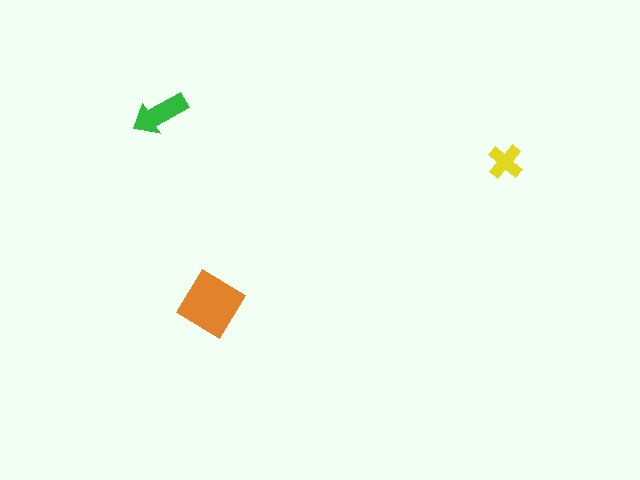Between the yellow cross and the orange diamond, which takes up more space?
The orange diamond.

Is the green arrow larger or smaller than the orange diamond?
Smaller.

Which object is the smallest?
The yellow cross.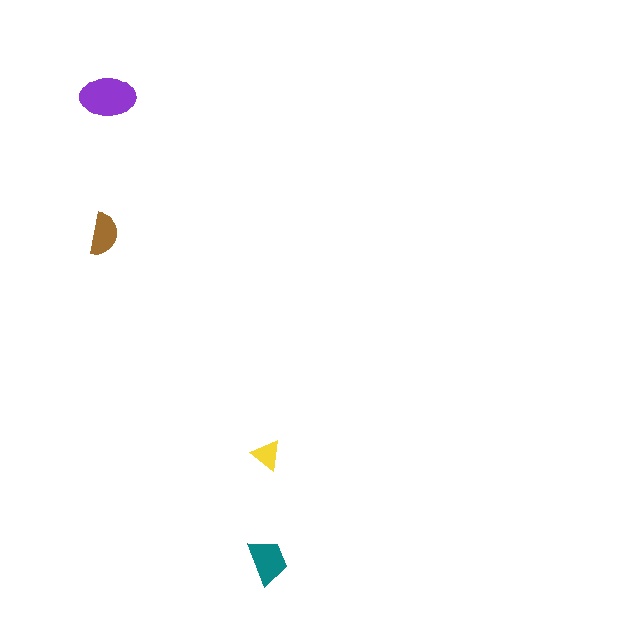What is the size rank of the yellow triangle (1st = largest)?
4th.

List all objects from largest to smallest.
The purple ellipse, the teal trapezoid, the brown semicircle, the yellow triangle.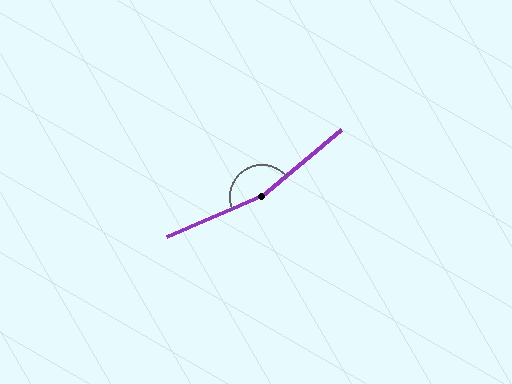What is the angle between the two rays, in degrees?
Approximately 163 degrees.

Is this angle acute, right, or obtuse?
It is obtuse.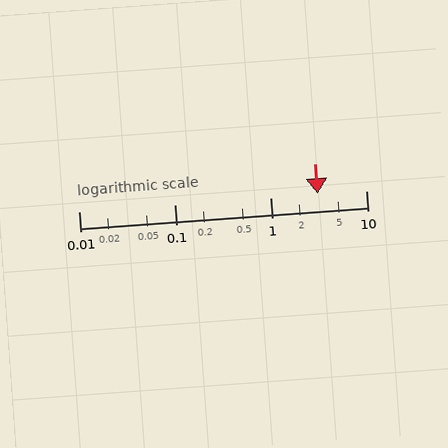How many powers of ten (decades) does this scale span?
The scale spans 3 decades, from 0.01 to 10.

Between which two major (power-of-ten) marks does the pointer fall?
The pointer is between 1 and 10.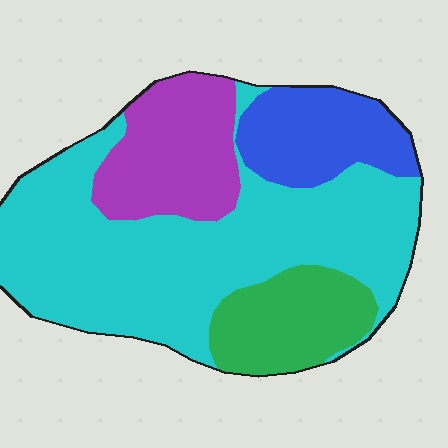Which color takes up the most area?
Cyan, at roughly 55%.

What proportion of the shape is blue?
Blue covers 14% of the shape.